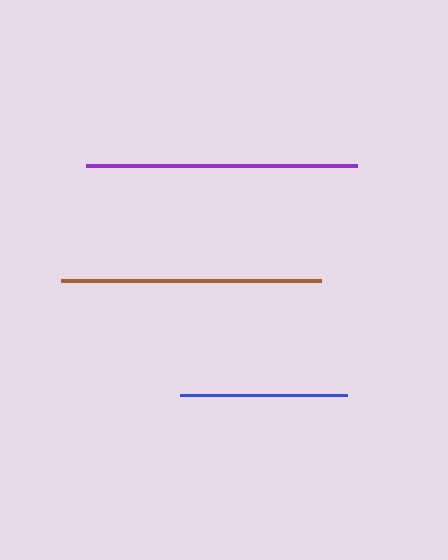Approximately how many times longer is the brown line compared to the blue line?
The brown line is approximately 1.6 times the length of the blue line.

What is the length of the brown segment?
The brown segment is approximately 260 pixels long.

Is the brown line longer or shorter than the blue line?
The brown line is longer than the blue line.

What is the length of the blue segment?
The blue segment is approximately 167 pixels long.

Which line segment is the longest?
The purple line is the longest at approximately 272 pixels.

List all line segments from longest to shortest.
From longest to shortest: purple, brown, blue.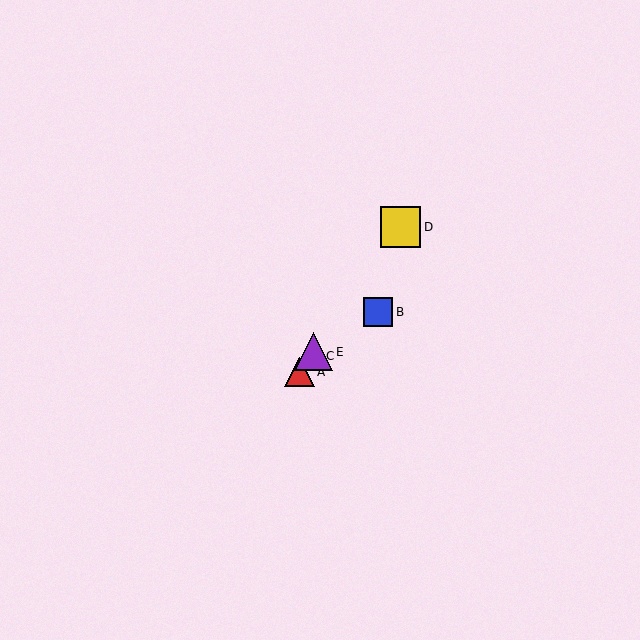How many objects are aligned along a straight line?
4 objects (A, C, D, E) are aligned along a straight line.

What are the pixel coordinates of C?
Object C is at (310, 356).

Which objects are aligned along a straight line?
Objects A, C, D, E are aligned along a straight line.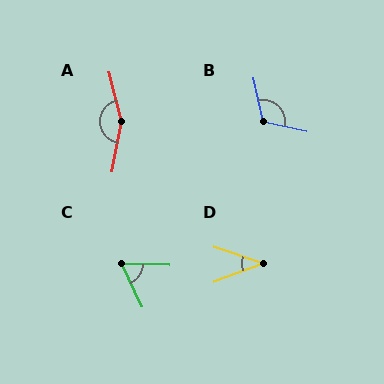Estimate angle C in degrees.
Approximately 62 degrees.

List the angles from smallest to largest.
D (39°), C (62°), B (114°), A (156°).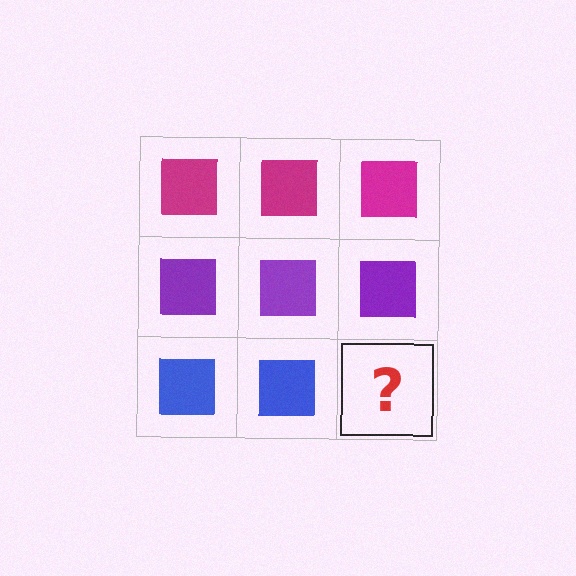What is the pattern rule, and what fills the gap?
The rule is that each row has a consistent color. The gap should be filled with a blue square.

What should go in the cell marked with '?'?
The missing cell should contain a blue square.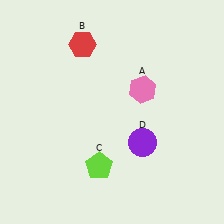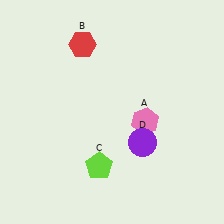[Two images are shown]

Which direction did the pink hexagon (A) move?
The pink hexagon (A) moved down.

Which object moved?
The pink hexagon (A) moved down.